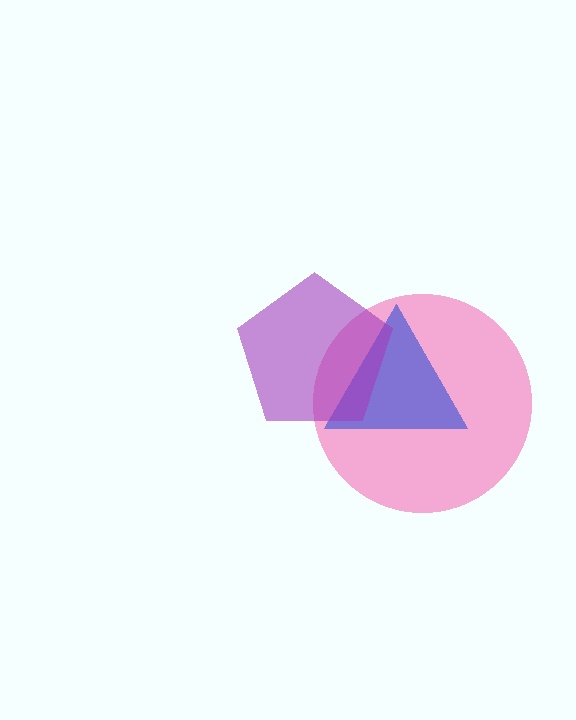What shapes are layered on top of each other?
The layered shapes are: a pink circle, a blue triangle, a purple pentagon.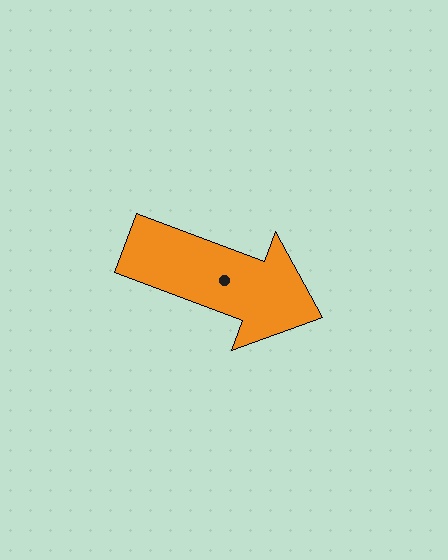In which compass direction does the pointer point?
East.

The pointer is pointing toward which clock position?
Roughly 4 o'clock.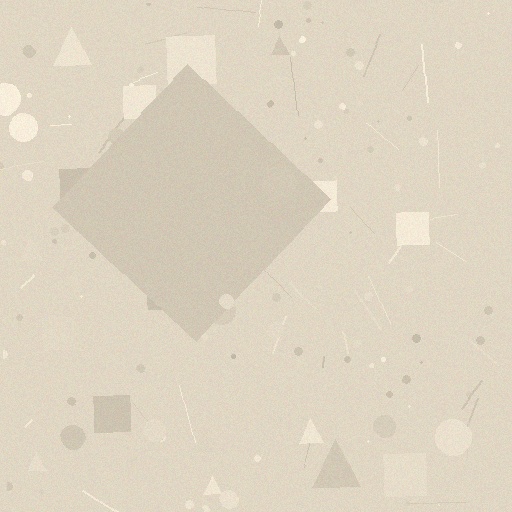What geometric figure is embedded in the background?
A diamond is embedded in the background.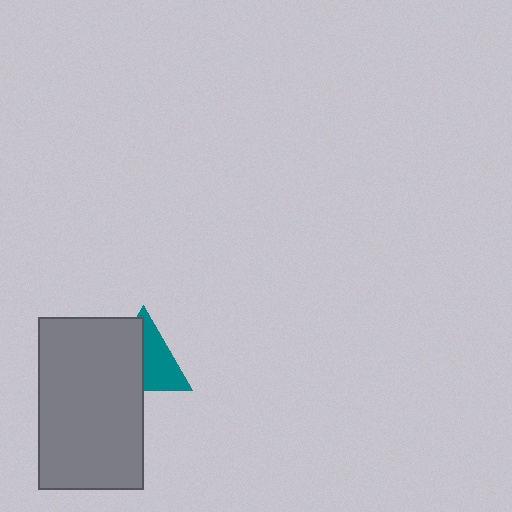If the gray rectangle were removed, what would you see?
You would see the complete teal triangle.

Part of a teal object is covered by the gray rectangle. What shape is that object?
It is a triangle.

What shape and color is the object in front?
The object in front is a gray rectangle.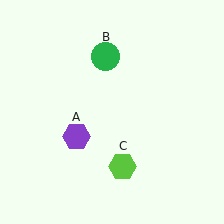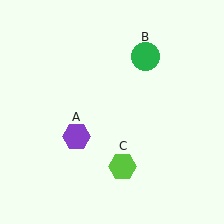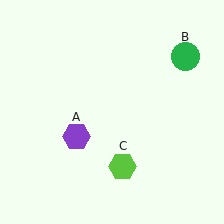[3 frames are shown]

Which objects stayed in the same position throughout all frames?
Purple hexagon (object A) and lime hexagon (object C) remained stationary.